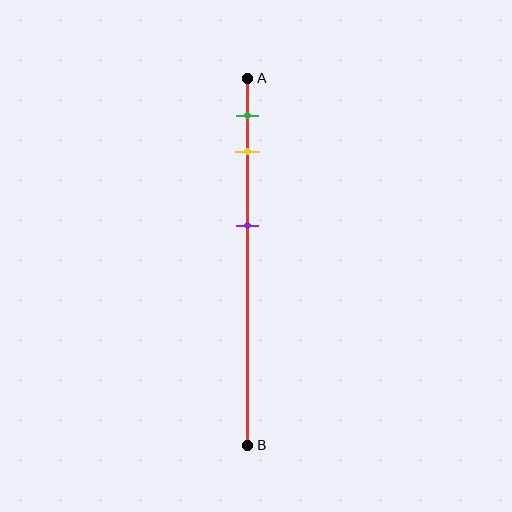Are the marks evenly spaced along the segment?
No, the marks are not evenly spaced.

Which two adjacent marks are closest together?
The green and yellow marks are the closest adjacent pair.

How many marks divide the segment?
There are 3 marks dividing the segment.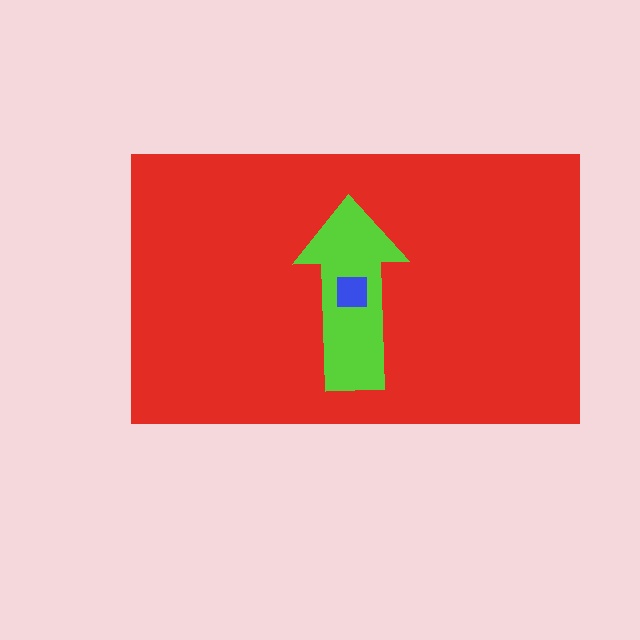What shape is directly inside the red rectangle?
The lime arrow.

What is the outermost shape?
The red rectangle.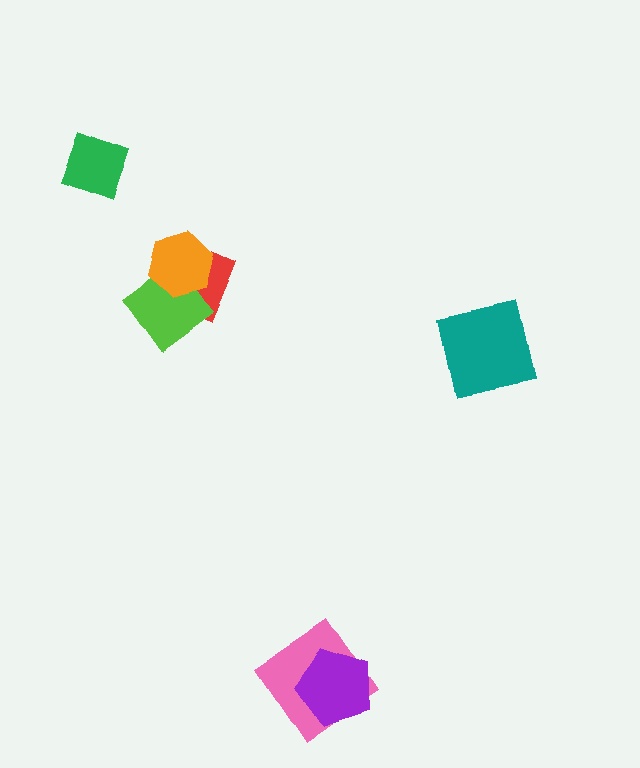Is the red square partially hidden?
Yes, it is partially covered by another shape.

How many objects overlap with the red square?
2 objects overlap with the red square.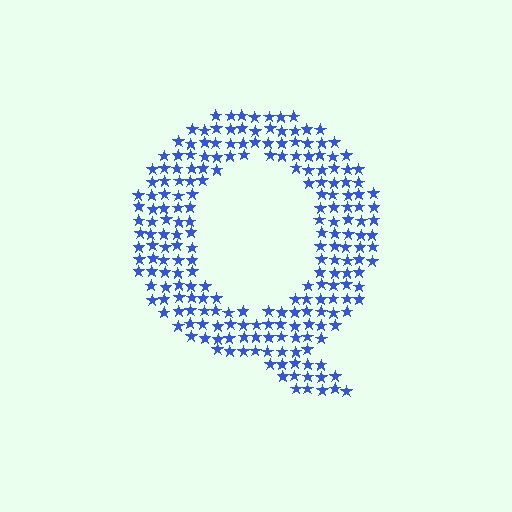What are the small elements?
The small elements are stars.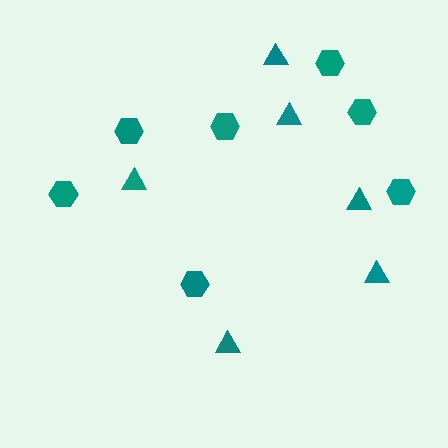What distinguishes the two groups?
There are 2 groups: one group of triangles (6) and one group of hexagons (7).